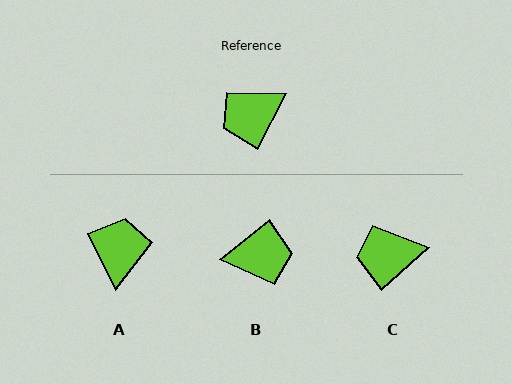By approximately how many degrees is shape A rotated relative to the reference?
Approximately 127 degrees clockwise.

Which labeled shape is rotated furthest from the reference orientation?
B, about 156 degrees away.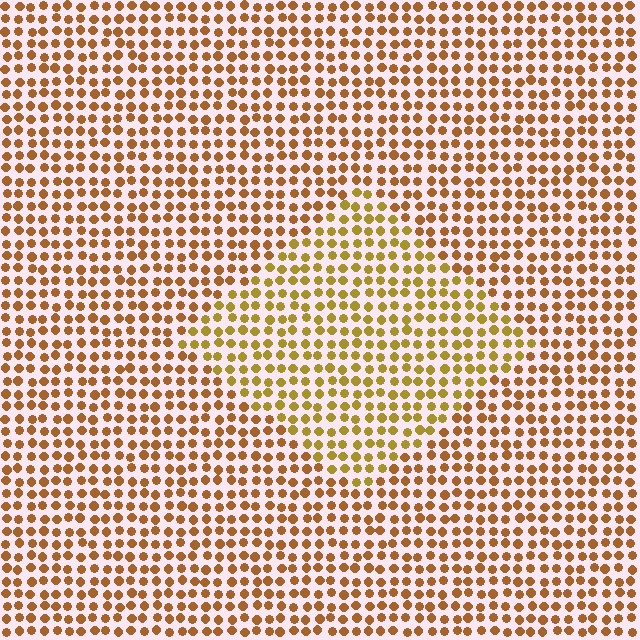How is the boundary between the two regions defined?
The boundary is defined purely by a slight shift in hue (about 23 degrees). Spacing, size, and orientation are identical on both sides.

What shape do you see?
I see a diamond.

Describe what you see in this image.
The image is filled with small brown elements in a uniform arrangement. A diamond-shaped region is visible where the elements are tinted to a slightly different hue, forming a subtle color boundary.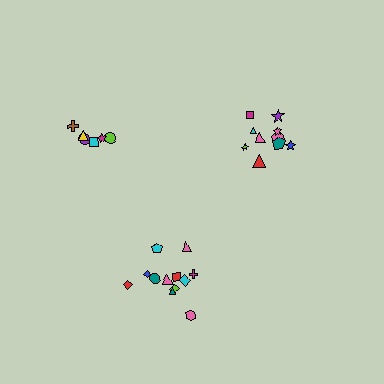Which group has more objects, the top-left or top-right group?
The top-right group.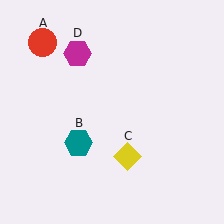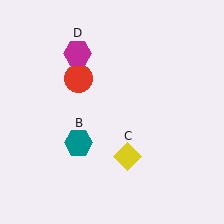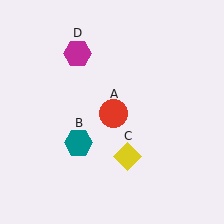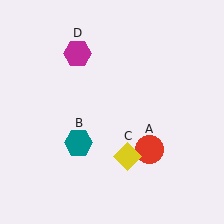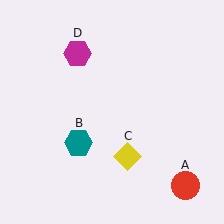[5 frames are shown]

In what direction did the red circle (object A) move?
The red circle (object A) moved down and to the right.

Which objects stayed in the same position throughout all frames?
Teal hexagon (object B) and yellow diamond (object C) and magenta hexagon (object D) remained stationary.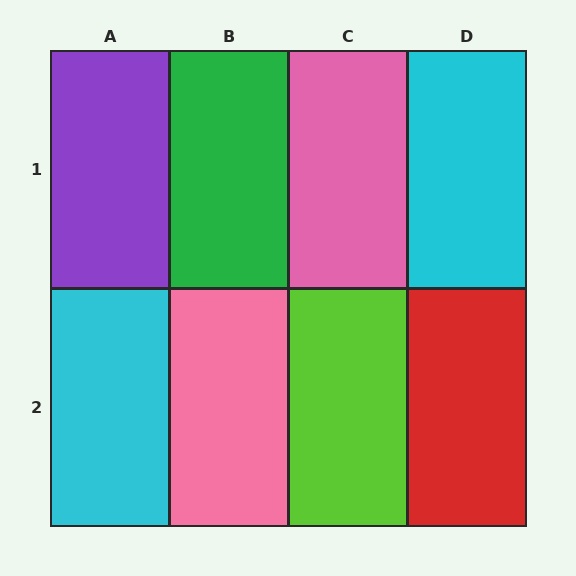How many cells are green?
1 cell is green.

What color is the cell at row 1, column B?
Green.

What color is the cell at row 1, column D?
Cyan.